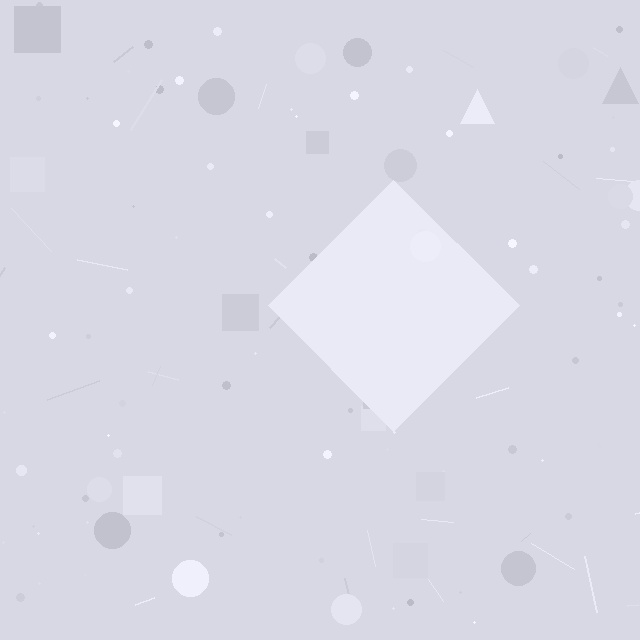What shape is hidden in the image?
A diamond is hidden in the image.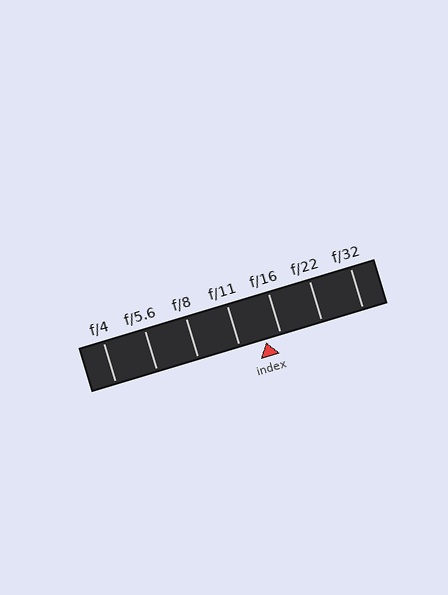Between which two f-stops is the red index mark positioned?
The index mark is between f/11 and f/16.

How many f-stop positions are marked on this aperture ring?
There are 7 f-stop positions marked.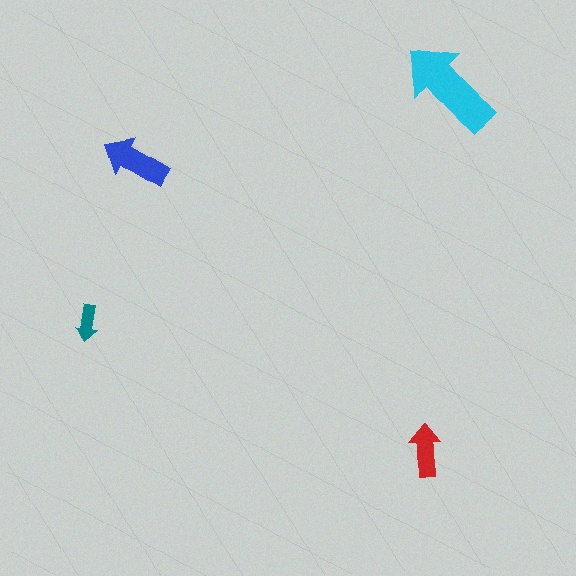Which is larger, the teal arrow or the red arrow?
The red one.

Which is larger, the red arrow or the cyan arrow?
The cyan one.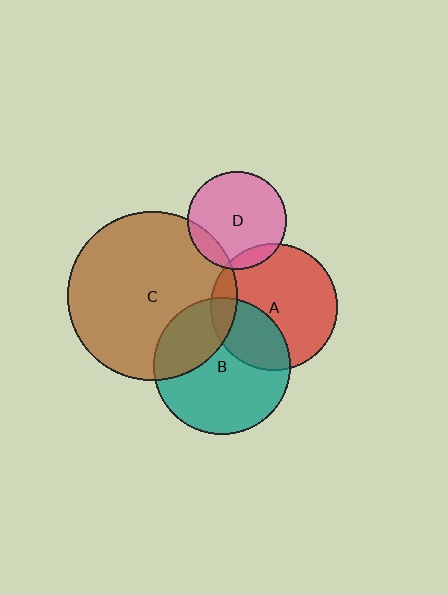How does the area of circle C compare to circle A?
Approximately 1.8 times.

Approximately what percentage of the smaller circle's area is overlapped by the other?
Approximately 10%.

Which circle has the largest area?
Circle C (brown).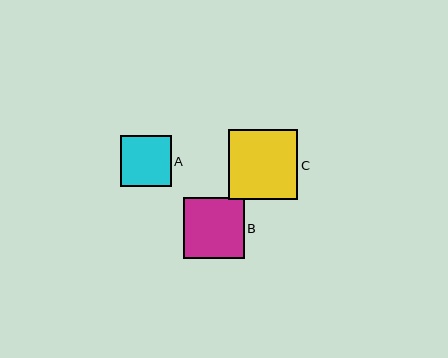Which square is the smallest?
Square A is the smallest with a size of approximately 51 pixels.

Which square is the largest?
Square C is the largest with a size of approximately 70 pixels.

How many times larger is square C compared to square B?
Square C is approximately 1.2 times the size of square B.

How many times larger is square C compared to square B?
Square C is approximately 1.2 times the size of square B.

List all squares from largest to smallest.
From largest to smallest: C, B, A.